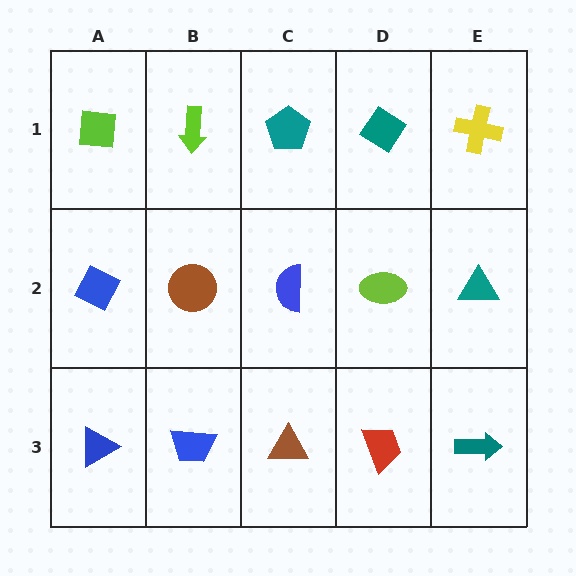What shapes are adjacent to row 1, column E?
A teal triangle (row 2, column E), a teal diamond (row 1, column D).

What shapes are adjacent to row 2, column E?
A yellow cross (row 1, column E), a teal arrow (row 3, column E), a lime ellipse (row 2, column D).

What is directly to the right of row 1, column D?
A yellow cross.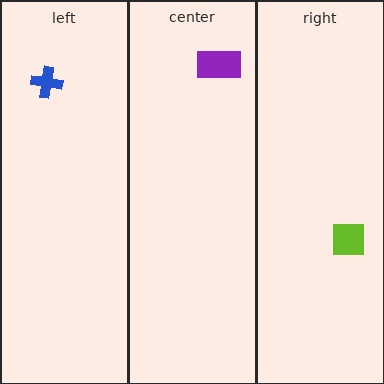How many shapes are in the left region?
1.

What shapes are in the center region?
The purple rectangle.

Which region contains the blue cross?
The left region.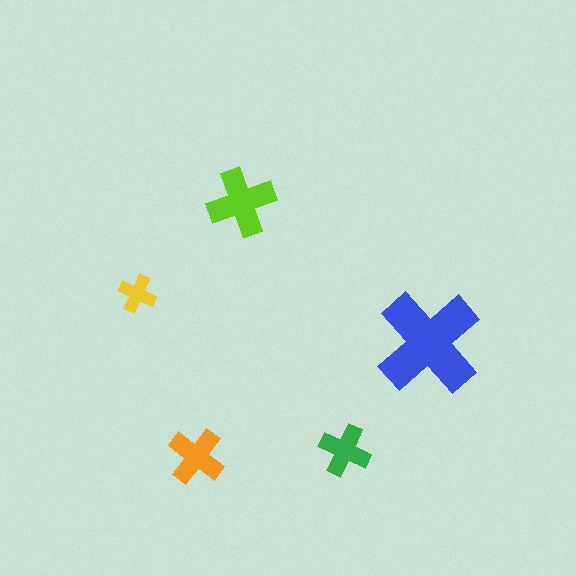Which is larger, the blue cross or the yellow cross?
The blue one.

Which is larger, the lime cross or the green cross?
The lime one.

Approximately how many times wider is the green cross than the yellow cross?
About 1.5 times wider.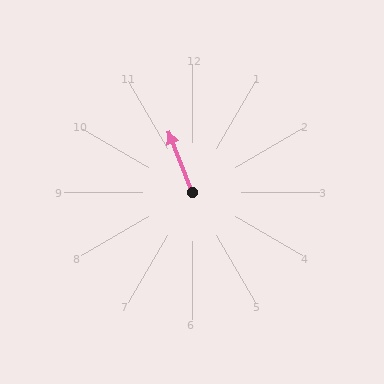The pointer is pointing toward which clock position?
Roughly 11 o'clock.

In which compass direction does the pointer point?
North.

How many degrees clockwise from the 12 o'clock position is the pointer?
Approximately 339 degrees.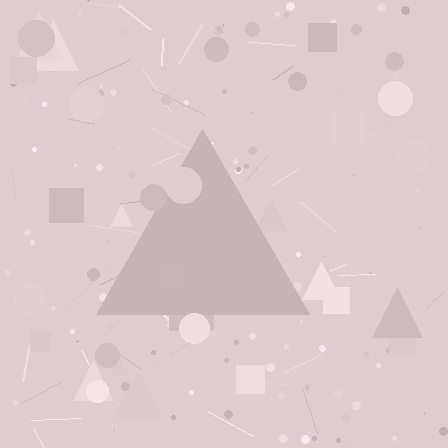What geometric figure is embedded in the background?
A triangle is embedded in the background.